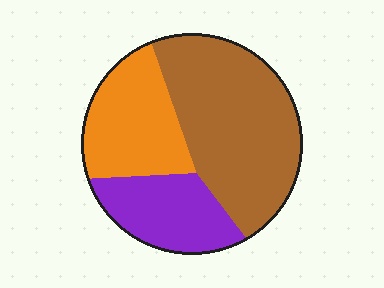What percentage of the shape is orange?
Orange covers about 25% of the shape.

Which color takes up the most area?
Brown, at roughly 50%.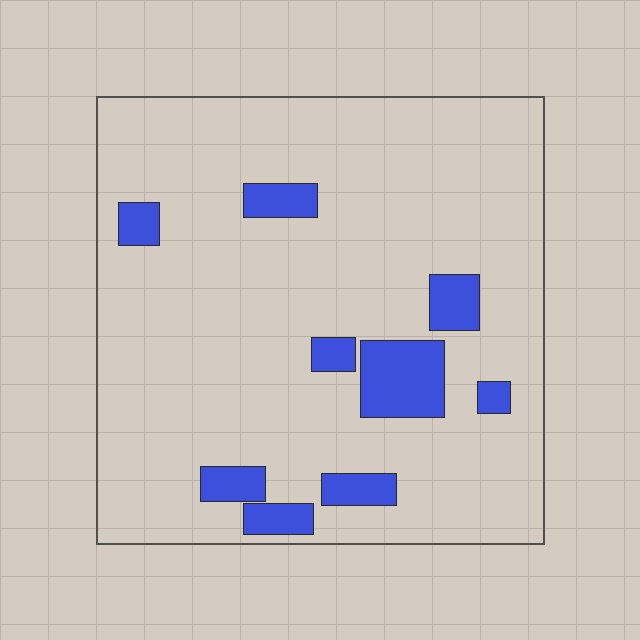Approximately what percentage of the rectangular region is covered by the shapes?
Approximately 10%.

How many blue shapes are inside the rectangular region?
9.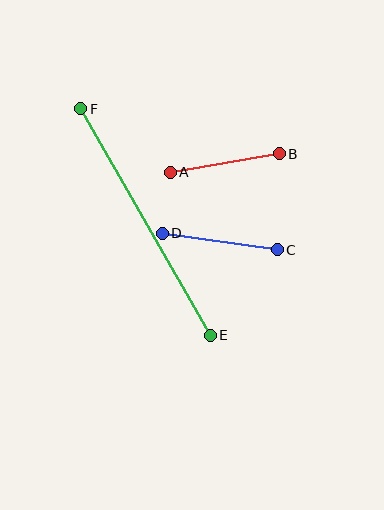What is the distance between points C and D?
The distance is approximately 116 pixels.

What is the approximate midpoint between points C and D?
The midpoint is at approximately (220, 241) pixels.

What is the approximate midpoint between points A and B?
The midpoint is at approximately (225, 163) pixels.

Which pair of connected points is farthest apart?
Points E and F are farthest apart.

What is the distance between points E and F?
The distance is approximately 261 pixels.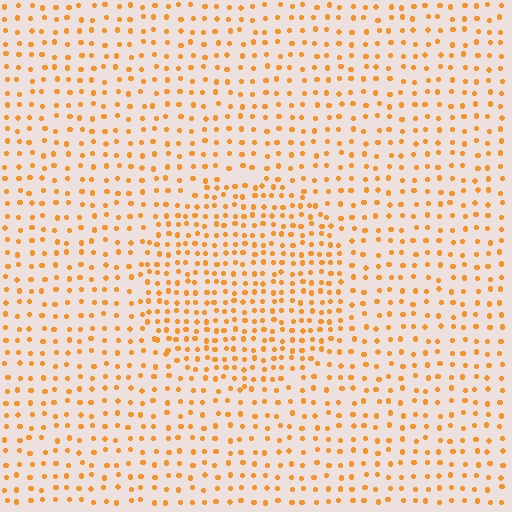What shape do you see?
I see a circle.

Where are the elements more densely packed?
The elements are more densely packed inside the circle boundary.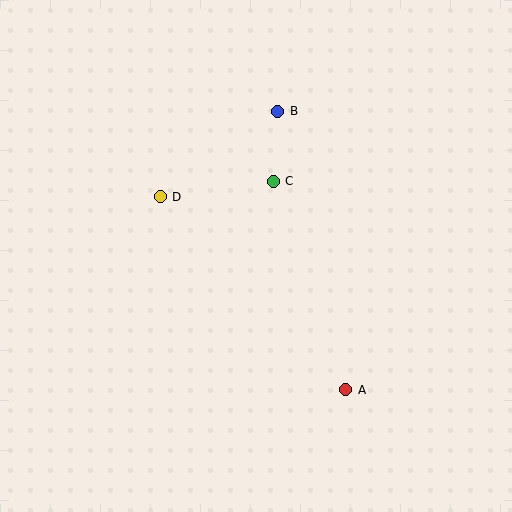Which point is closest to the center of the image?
Point C at (273, 181) is closest to the center.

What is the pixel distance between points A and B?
The distance between A and B is 287 pixels.